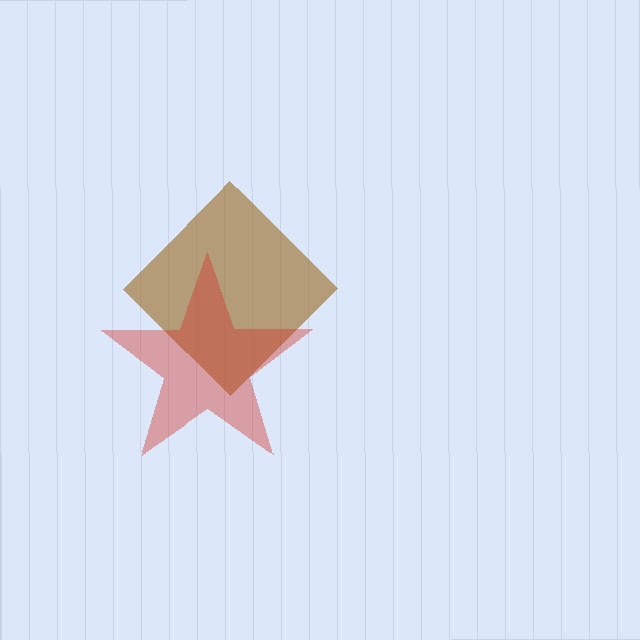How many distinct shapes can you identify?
There are 2 distinct shapes: a brown diamond, a red star.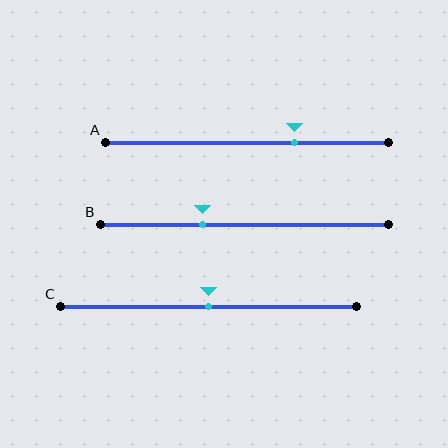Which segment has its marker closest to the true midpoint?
Segment C has its marker closest to the true midpoint.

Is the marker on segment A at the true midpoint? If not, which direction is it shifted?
No, the marker on segment A is shifted to the right by about 17% of the segment length.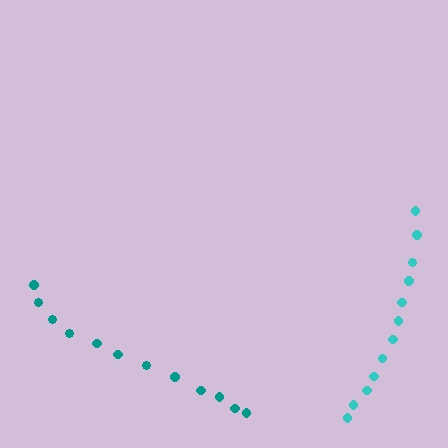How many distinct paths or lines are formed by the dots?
There are 2 distinct paths.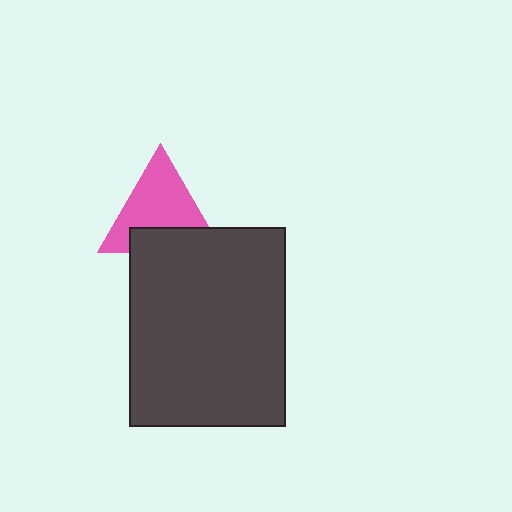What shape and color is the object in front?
The object in front is a dark gray rectangle.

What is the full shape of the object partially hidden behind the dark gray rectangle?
The partially hidden object is a pink triangle.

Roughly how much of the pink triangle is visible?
Most of it is visible (roughly 68%).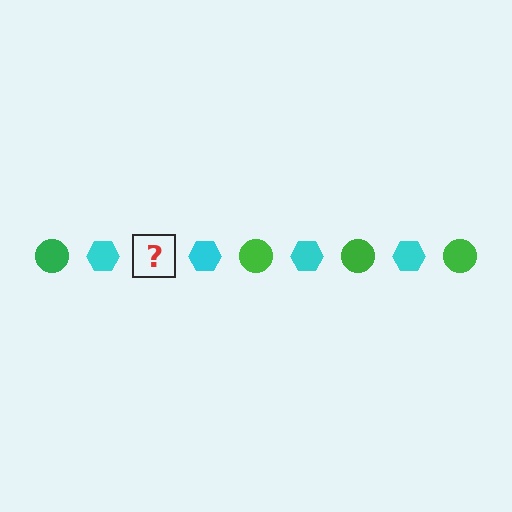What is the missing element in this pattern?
The missing element is a green circle.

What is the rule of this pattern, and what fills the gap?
The rule is that the pattern alternates between green circle and cyan hexagon. The gap should be filled with a green circle.